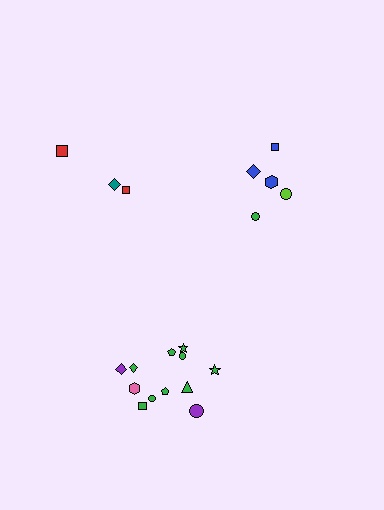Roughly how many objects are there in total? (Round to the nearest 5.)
Roughly 20 objects in total.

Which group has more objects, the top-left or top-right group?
The top-right group.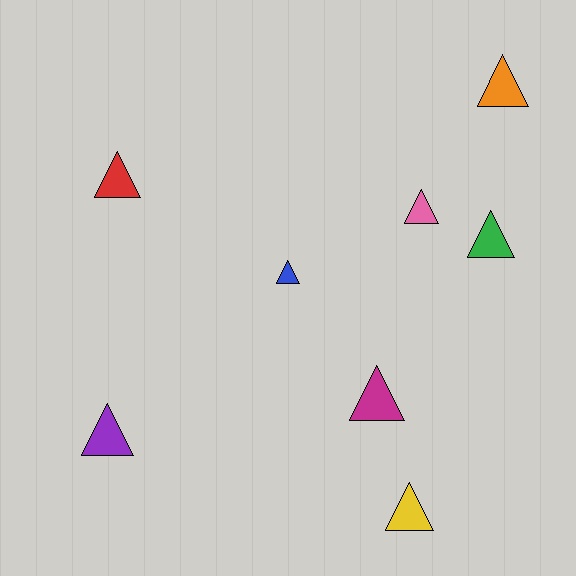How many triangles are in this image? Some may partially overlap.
There are 8 triangles.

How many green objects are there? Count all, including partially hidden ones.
There is 1 green object.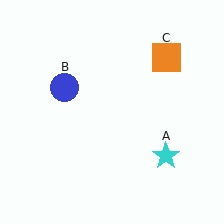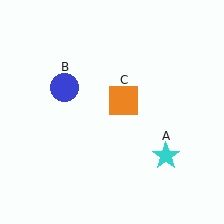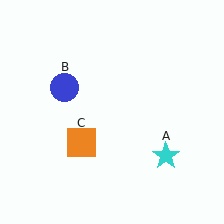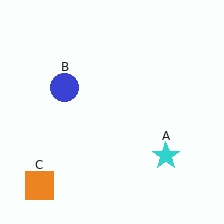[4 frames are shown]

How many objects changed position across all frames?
1 object changed position: orange square (object C).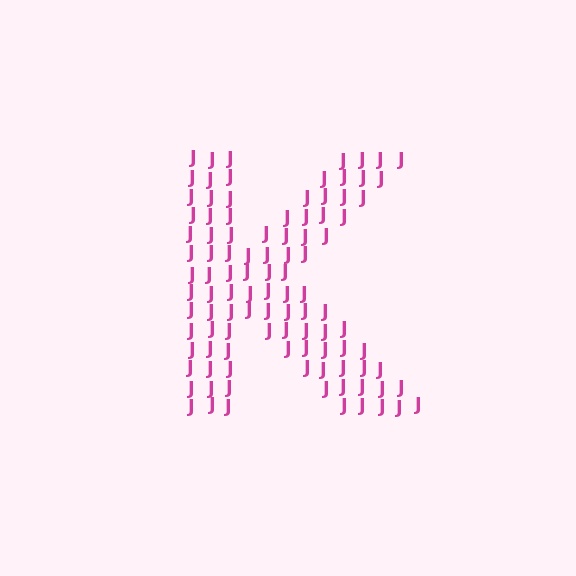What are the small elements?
The small elements are letter J's.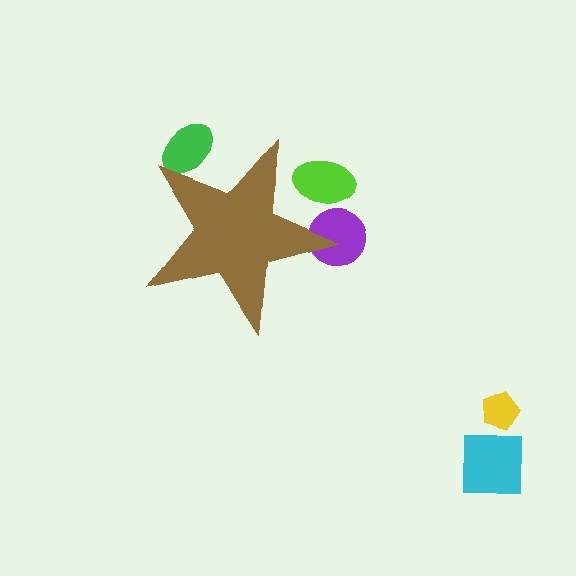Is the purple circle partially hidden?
Yes, the purple circle is partially hidden behind the brown star.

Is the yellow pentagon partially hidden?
No, the yellow pentagon is fully visible.